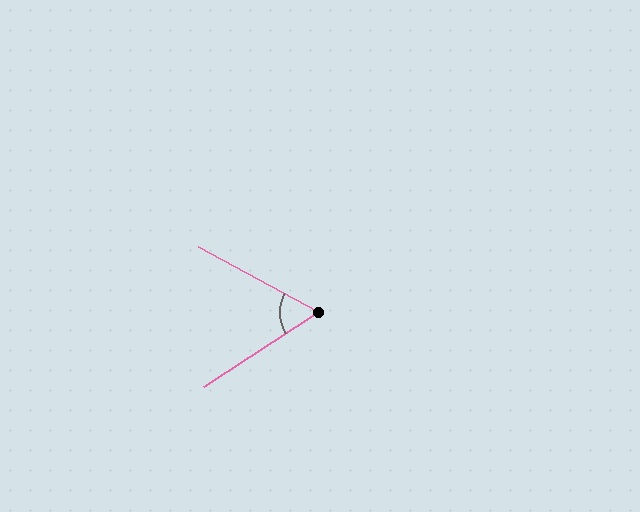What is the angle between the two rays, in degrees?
Approximately 62 degrees.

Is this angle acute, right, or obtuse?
It is acute.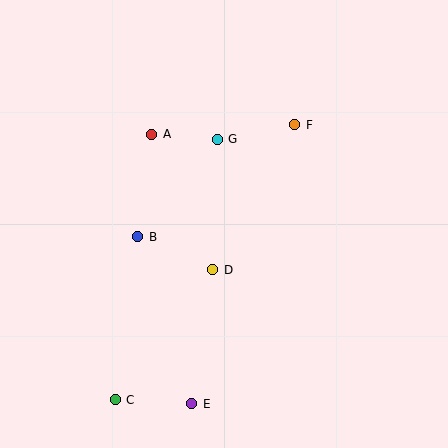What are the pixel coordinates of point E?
Point E is at (192, 404).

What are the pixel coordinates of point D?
Point D is at (213, 270).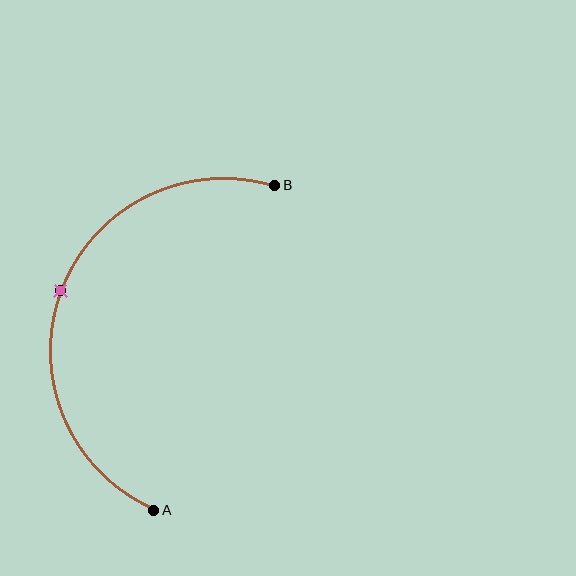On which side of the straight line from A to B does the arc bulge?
The arc bulges to the left of the straight line connecting A and B.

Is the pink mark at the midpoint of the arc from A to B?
Yes. The pink mark lies on the arc at equal arc-length from both A and B — it is the arc midpoint.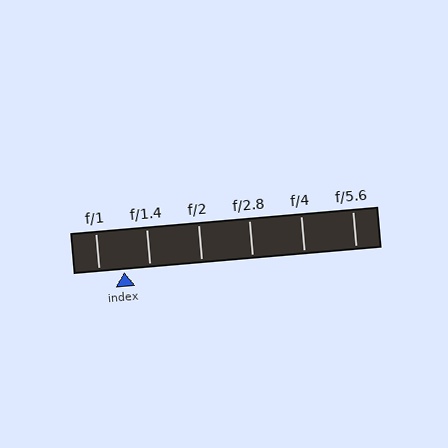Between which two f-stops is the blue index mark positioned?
The index mark is between f/1 and f/1.4.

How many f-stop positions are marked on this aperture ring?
There are 6 f-stop positions marked.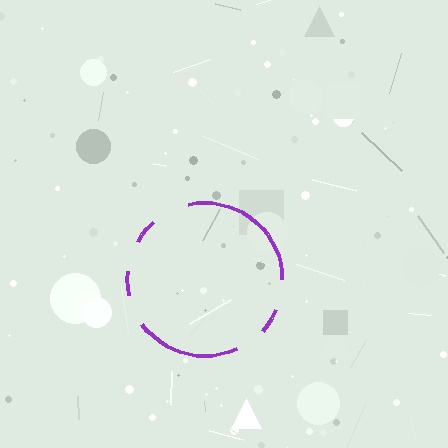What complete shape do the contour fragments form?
The contour fragments form a circle.